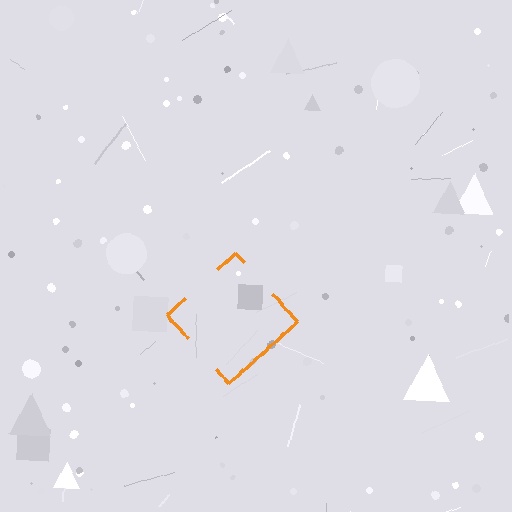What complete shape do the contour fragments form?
The contour fragments form a diamond.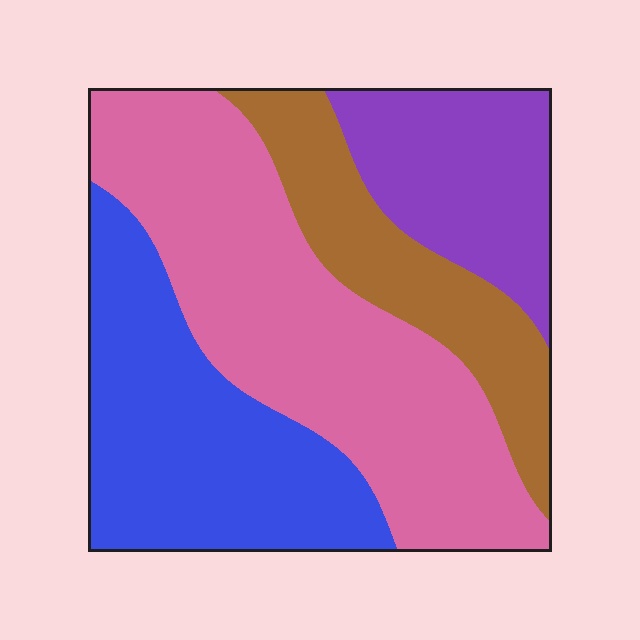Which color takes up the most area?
Pink, at roughly 40%.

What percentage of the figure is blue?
Blue takes up about one quarter (1/4) of the figure.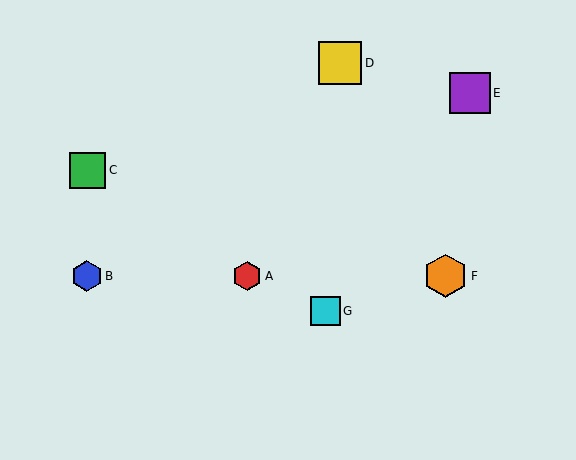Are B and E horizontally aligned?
No, B is at y≈276 and E is at y≈93.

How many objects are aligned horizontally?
3 objects (A, B, F) are aligned horizontally.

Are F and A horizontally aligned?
Yes, both are at y≈276.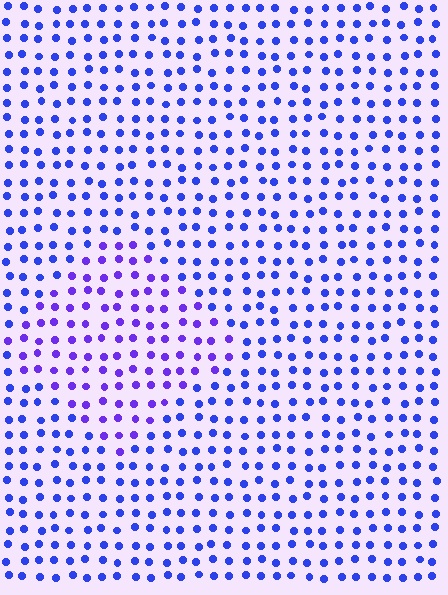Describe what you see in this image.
The image is filled with small blue elements in a uniform arrangement. A diamond-shaped region is visible where the elements are tinted to a slightly different hue, forming a subtle color boundary.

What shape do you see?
I see a diamond.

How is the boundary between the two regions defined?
The boundary is defined purely by a slight shift in hue (about 28 degrees). Spacing, size, and orientation are identical on both sides.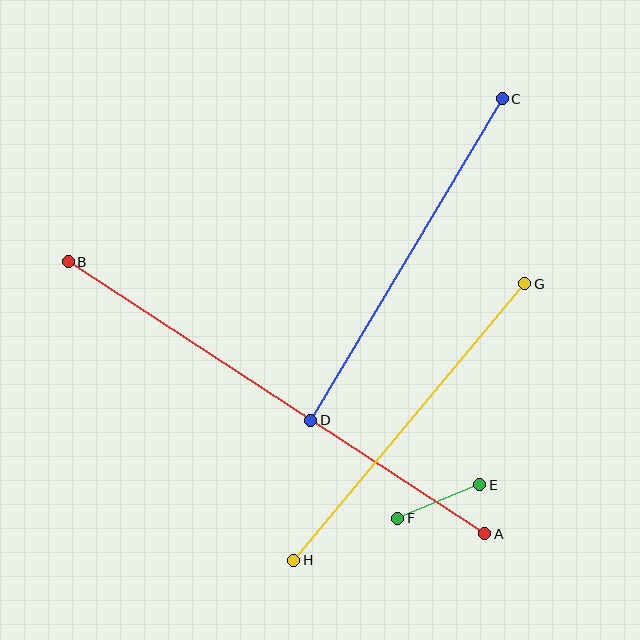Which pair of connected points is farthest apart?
Points A and B are farthest apart.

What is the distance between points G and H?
The distance is approximately 360 pixels.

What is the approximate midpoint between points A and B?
The midpoint is at approximately (276, 398) pixels.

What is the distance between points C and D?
The distance is approximately 374 pixels.